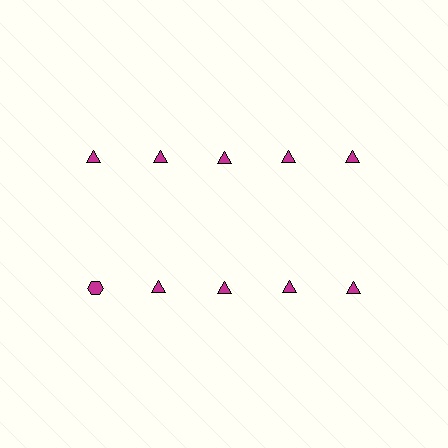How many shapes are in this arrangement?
There are 10 shapes arranged in a grid pattern.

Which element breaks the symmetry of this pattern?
The magenta hexagon in the second row, leftmost column breaks the symmetry. All other shapes are magenta triangles.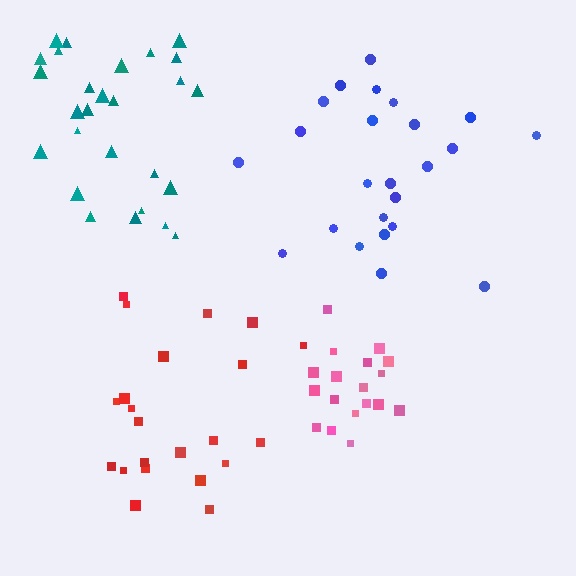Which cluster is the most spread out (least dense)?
Red.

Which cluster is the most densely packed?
Pink.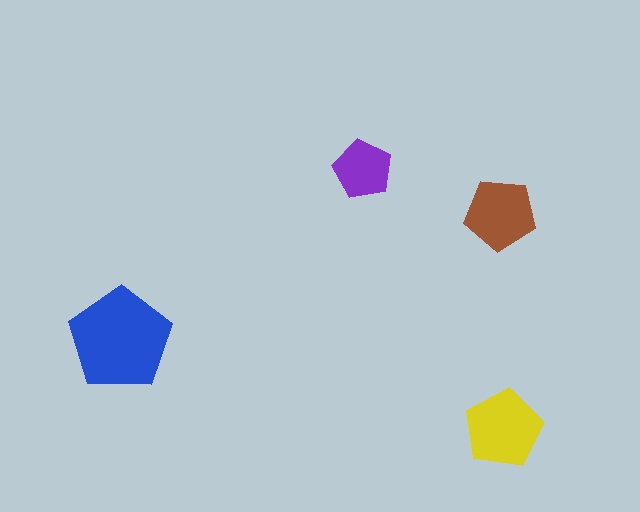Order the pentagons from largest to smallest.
the blue one, the yellow one, the brown one, the purple one.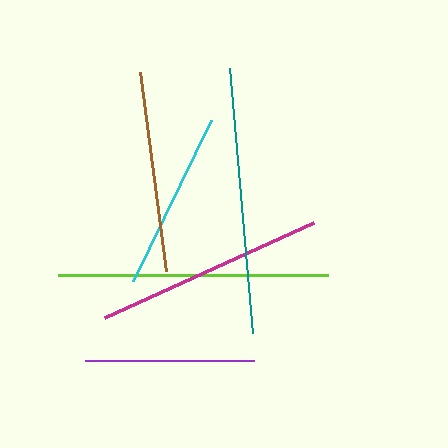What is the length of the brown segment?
The brown segment is approximately 200 pixels long.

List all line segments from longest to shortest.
From longest to shortest: lime, teal, magenta, brown, cyan, purple.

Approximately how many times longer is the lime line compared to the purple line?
The lime line is approximately 1.6 times the length of the purple line.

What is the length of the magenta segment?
The magenta segment is approximately 229 pixels long.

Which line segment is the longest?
The lime line is the longest at approximately 270 pixels.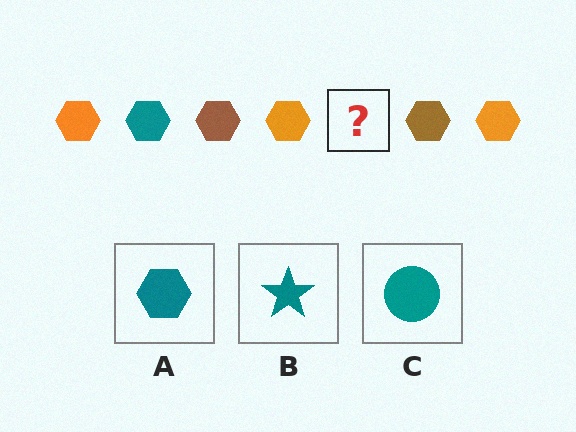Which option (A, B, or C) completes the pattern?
A.